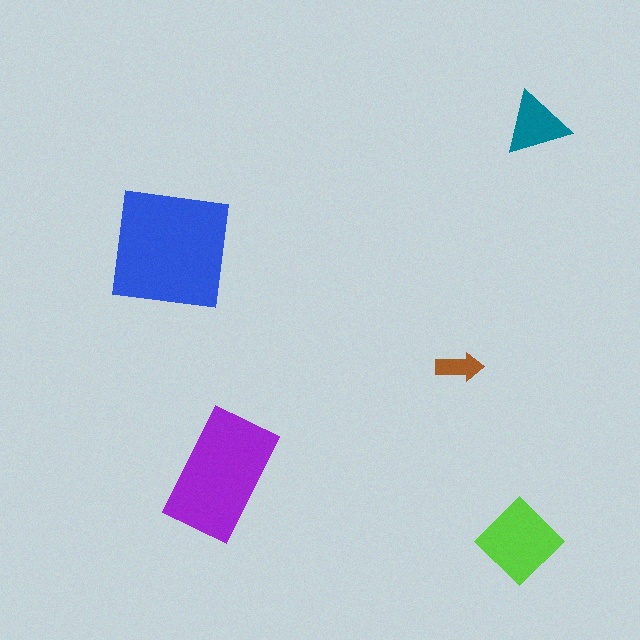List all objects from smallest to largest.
The brown arrow, the teal triangle, the lime diamond, the purple rectangle, the blue square.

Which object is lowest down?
The lime diamond is bottommost.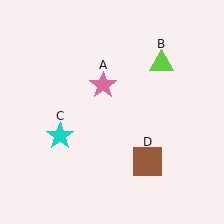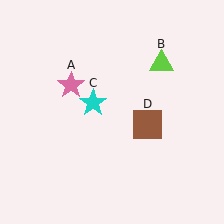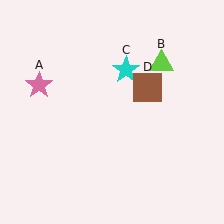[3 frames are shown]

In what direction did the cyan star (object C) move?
The cyan star (object C) moved up and to the right.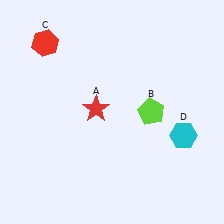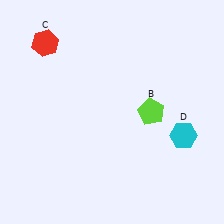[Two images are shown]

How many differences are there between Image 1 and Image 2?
There is 1 difference between the two images.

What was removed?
The red star (A) was removed in Image 2.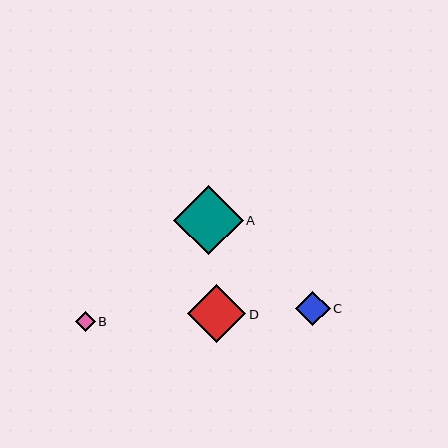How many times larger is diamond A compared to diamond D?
Diamond A is approximately 1.2 times the size of diamond D.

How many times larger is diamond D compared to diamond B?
Diamond D is approximately 2.9 times the size of diamond B.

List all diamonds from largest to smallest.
From largest to smallest: A, D, C, B.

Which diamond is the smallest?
Diamond B is the smallest with a size of approximately 20 pixels.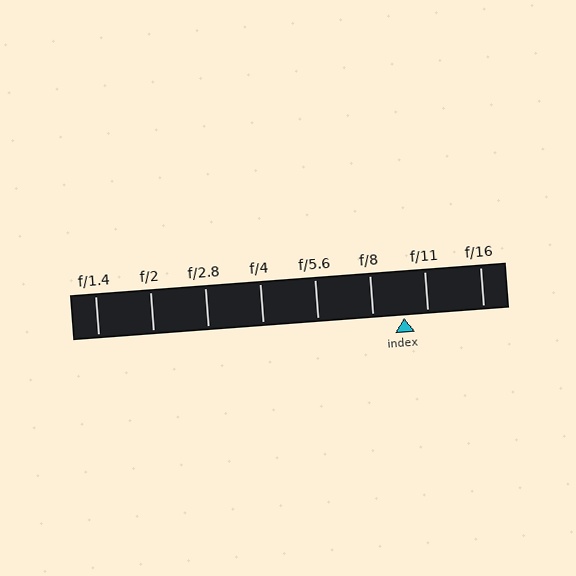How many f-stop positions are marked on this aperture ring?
There are 8 f-stop positions marked.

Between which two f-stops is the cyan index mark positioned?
The index mark is between f/8 and f/11.